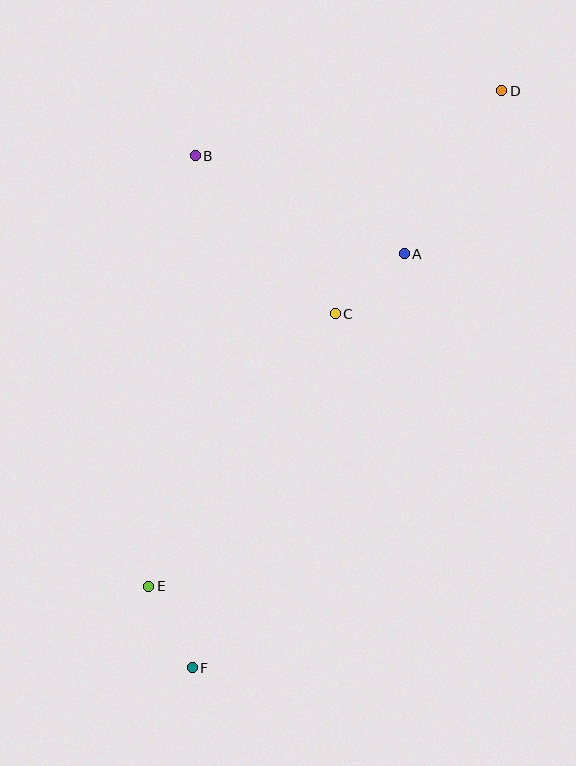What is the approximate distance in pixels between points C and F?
The distance between C and F is approximately 382 pixels.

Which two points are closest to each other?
Points A and C are closest to each other.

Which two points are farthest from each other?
Points D and F are farthest from each other.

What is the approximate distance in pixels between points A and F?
The distance between A and F is approximately 465 pixels.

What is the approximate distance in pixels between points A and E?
The distance between A and E is approximately 419 pixels.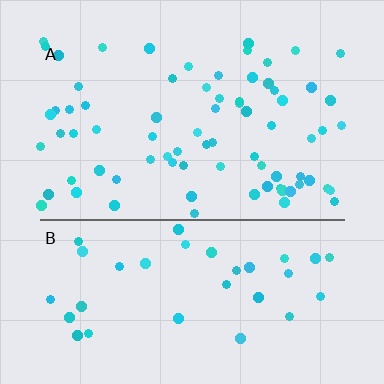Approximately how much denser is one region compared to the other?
Approximately 2.1× — region A over region B.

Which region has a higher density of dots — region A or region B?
A (the top).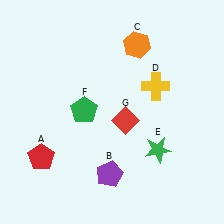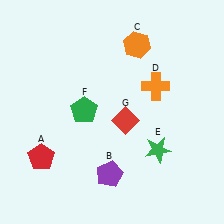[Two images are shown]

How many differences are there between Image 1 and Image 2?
There is 1 difference between the two images.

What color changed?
The cross (D) changed from yellow in Image 1 to orange in Image 2.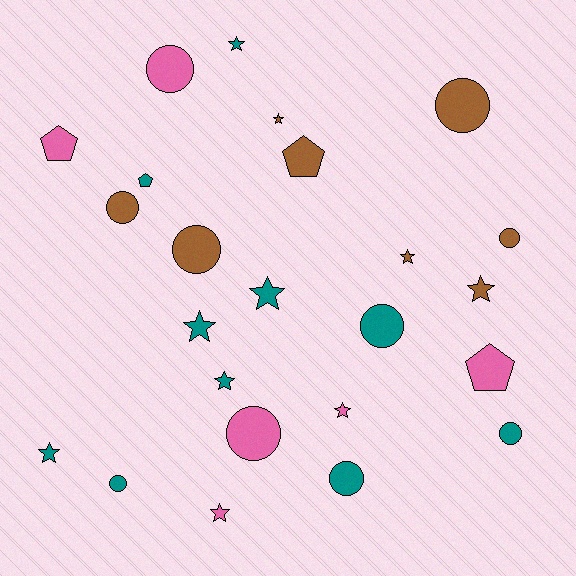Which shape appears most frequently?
Circle, with 10 objects.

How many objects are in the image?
There are 24 objects.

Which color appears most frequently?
Teal, with 10 objects.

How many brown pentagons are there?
There is 1 brown pentagon.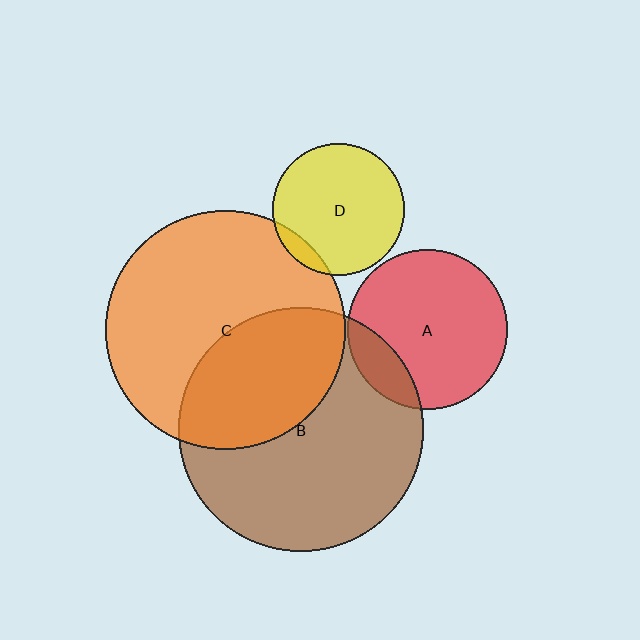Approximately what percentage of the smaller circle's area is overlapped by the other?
Approximately 15%.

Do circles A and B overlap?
Yes.